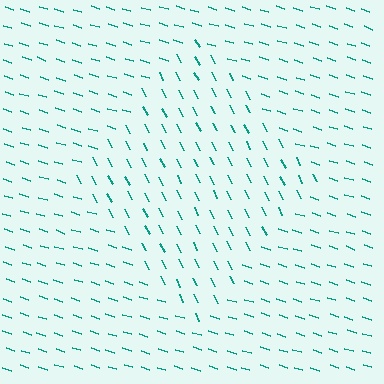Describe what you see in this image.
The image is filled with small teal line segments. A diamond region in the image has lines oriented differently from the surrounding lines, creating a visible texture boundary.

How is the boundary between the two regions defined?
The boundary is defined purely by a change in line orientation (approximately 45 degrees difference). All lines are the same color and thickness.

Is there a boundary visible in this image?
Yes, there is a texture boundary formed by a change in line orientation.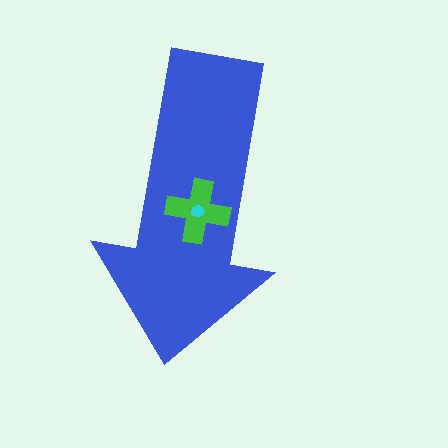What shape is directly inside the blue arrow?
The green cross.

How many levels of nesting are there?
3.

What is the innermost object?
The cyan hexagon.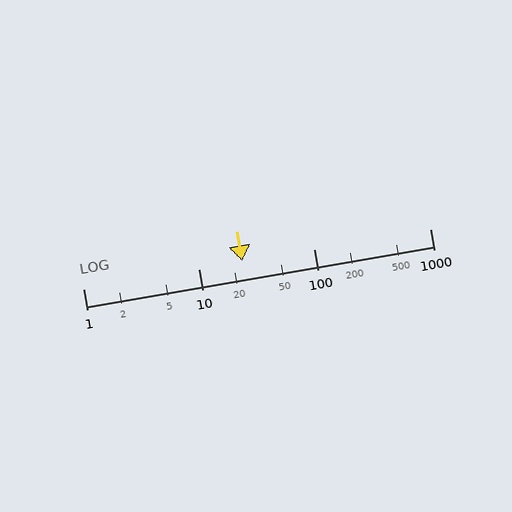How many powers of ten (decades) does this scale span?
The scale spans 3 decades, from 1 to 1000.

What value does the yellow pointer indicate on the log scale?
The pointer indicates approximately 24.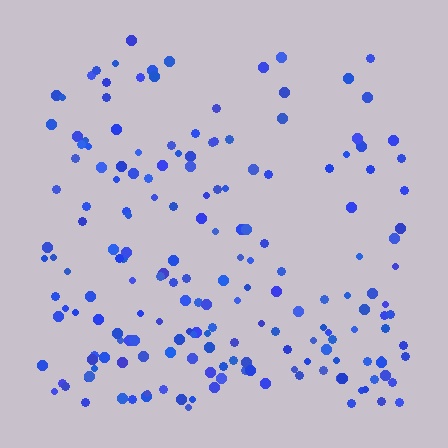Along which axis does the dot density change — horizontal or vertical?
Vertical.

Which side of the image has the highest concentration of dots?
The bottom.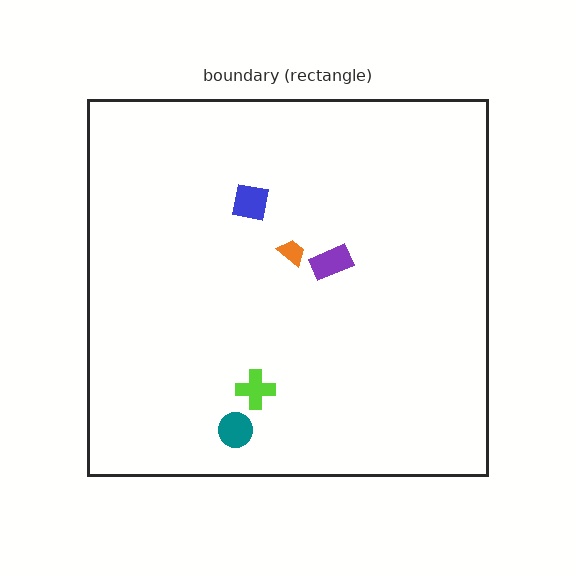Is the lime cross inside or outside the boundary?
Inside.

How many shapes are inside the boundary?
5 inside, 0 outside.